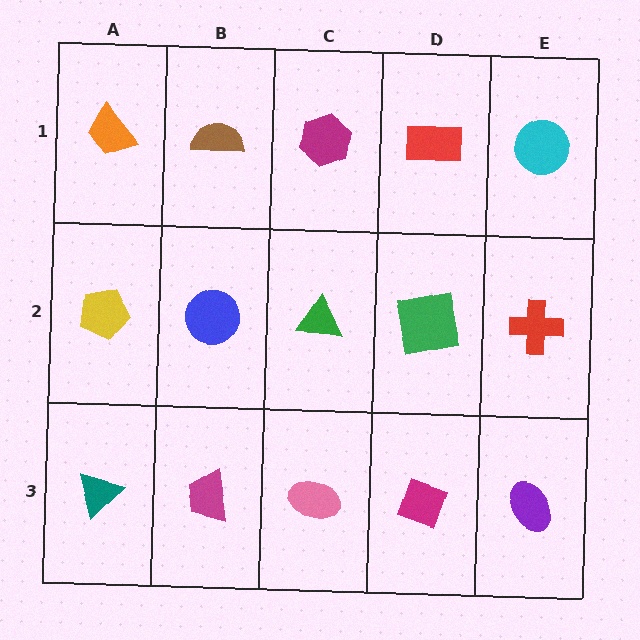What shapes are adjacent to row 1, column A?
A yellow pentagon (row 2, column A), a brown semicircle (row 1, column B).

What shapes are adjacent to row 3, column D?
A green square (row 2, column D), a pink ellipse (row 3, column C), a purple ellipse (row 3, column E).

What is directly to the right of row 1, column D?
A cyan circle.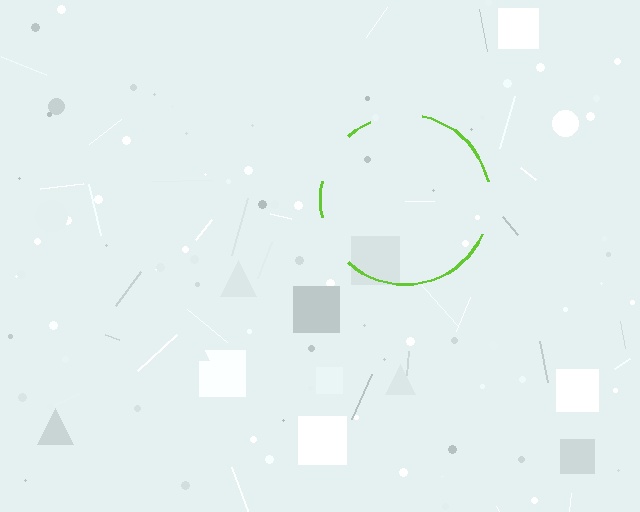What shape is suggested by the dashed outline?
The dashed outline suggests a circle.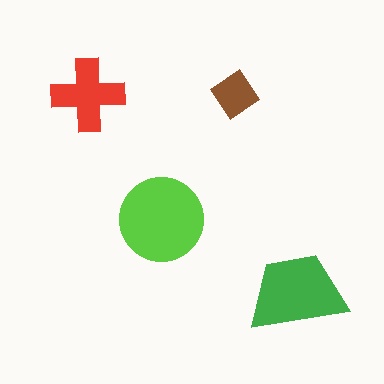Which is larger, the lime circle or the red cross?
The lime circle.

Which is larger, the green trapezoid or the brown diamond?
The green trapezoid.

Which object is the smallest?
The brown diamond.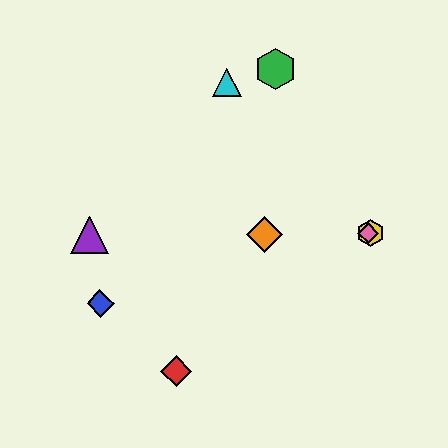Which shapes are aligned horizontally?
The yellow hexagon, the purple triangle, the orange diamond, the pink diamond are aligned horizontally.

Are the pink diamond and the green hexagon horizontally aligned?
No, the pink diamond is at y≈233 and the green hexagon is at y≈68.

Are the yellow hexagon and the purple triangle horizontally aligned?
Yes, both are at y≈233.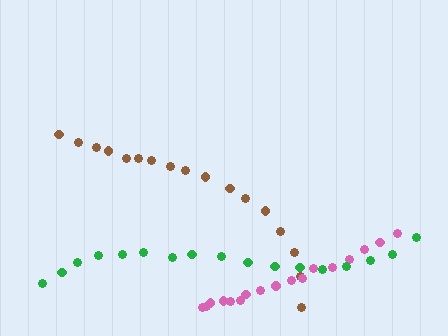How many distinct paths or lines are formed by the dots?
There are 3 distinct paths.